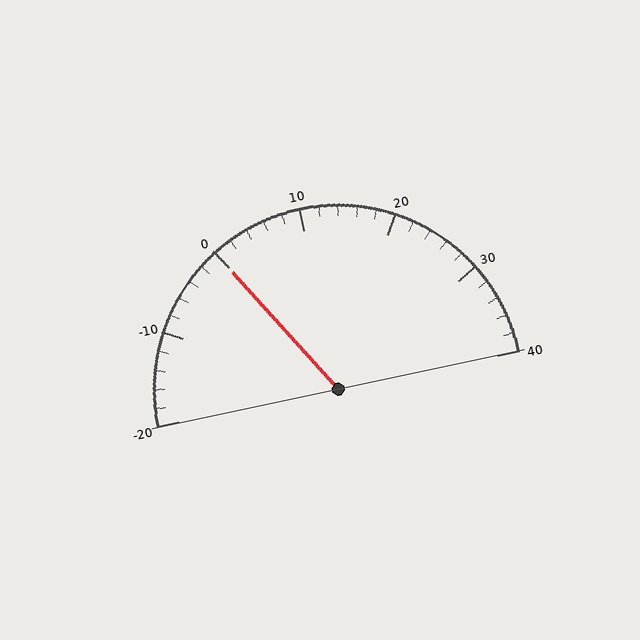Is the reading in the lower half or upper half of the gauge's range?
The reading is in the lower half of the range (-20 to 40).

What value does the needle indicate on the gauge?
The needle indicates approximately 0.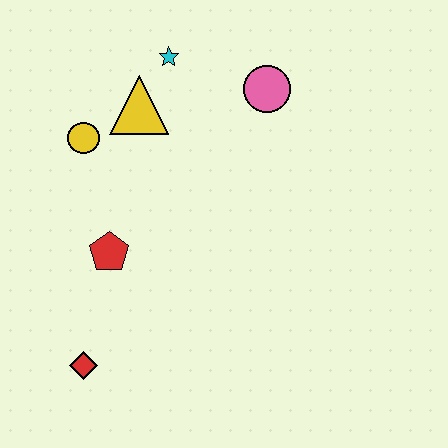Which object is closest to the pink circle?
The cyan star is closest to the pink circle.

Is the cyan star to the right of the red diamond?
Yes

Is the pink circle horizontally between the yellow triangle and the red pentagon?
No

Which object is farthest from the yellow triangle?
The red diamond is farthest from the yellow triangle.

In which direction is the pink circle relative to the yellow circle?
The pink circle is to the right of the yellow circle.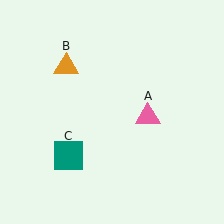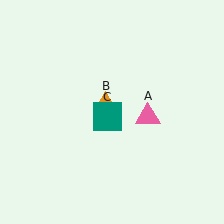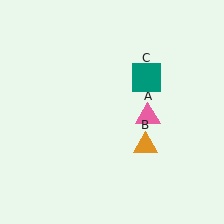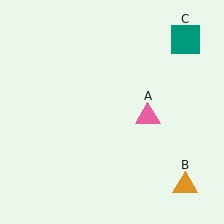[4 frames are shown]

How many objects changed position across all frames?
2 objects changed position: orange triangle (object B), teal square (object C).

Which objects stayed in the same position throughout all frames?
Pink triangle (object A) remained stationary.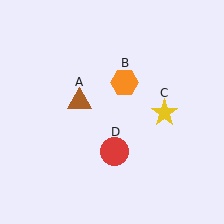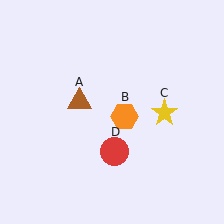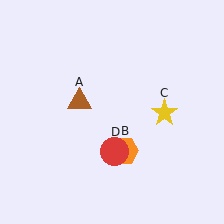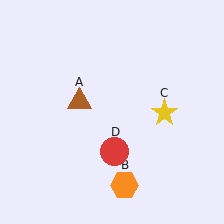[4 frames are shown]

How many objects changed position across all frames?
1 object changed position: orange hexagon (object B).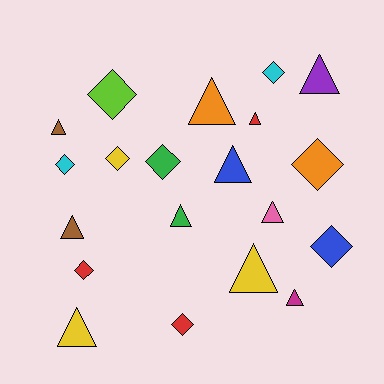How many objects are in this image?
There are 20 objects.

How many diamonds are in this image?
There are 9 diamonds.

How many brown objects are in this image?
There are 2 brown objects.